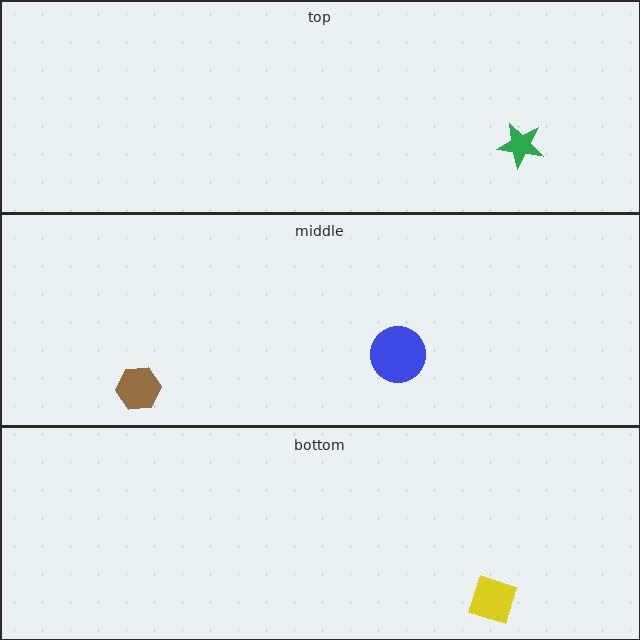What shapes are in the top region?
The green star.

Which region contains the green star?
The top region.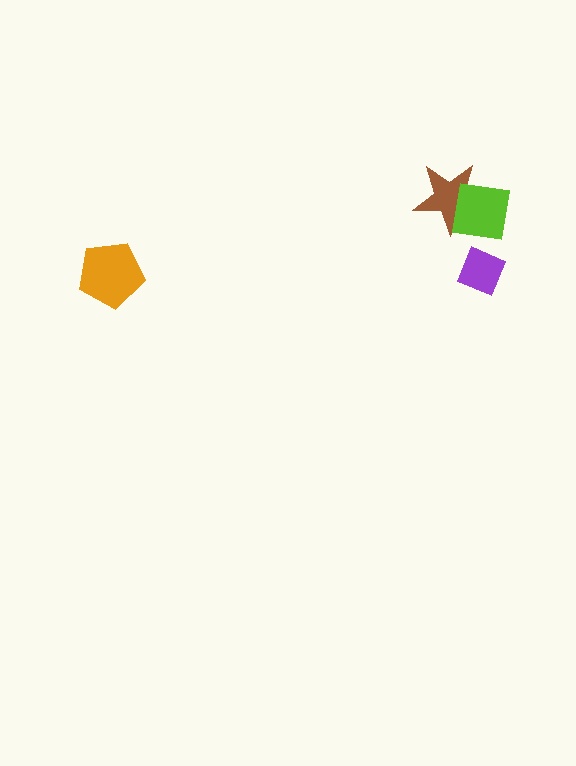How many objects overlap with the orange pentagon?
0 objects overlap with the orange pentagon.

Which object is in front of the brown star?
The lime square is in front of the brown star.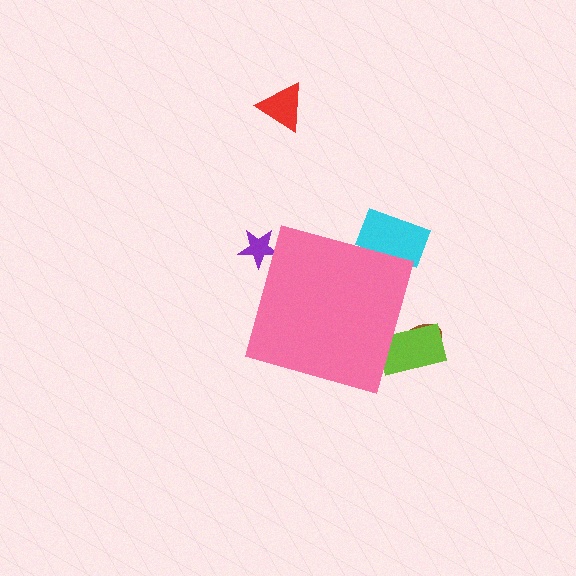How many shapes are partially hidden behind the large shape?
4 shapes are partially hidden.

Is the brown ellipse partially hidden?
Yes, the brown ellipse is partially hidden behind the pink diamond.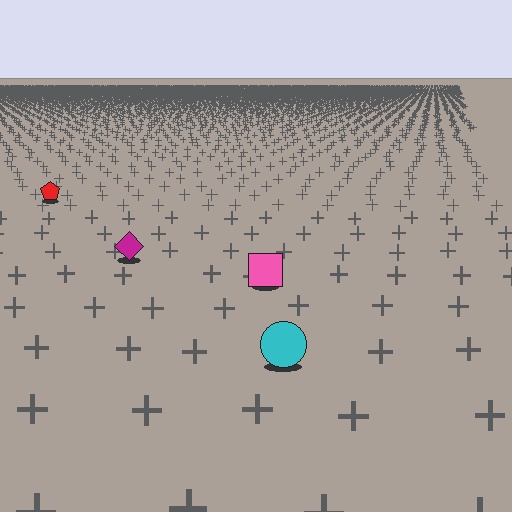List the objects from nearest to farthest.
From nearest to farthest: the cyan circle, the pink square, the magenta diamond, the red pentagon.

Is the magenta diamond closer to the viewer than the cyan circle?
No. The cyan circle is closer — you can tell from the texture gradient: the ground texture is coarser near it.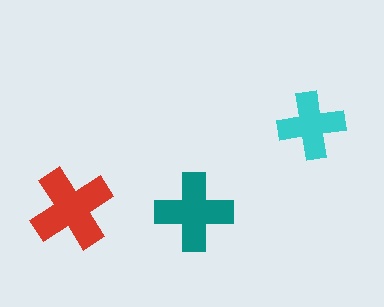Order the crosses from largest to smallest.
the red one, the teal one, the cyan one.